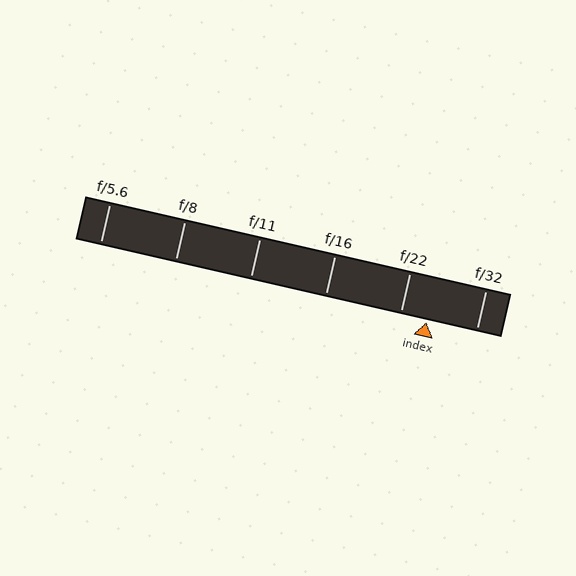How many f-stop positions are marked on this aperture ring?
There are 6 f-stop positions marked.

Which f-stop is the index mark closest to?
The index mark is closest to f/22.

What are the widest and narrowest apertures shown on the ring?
The widest aperture shown is f/5.6 and the narrowest is f/32.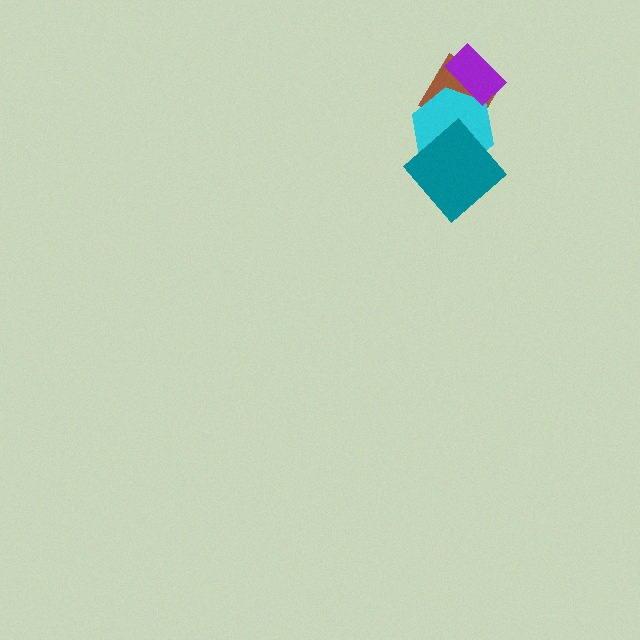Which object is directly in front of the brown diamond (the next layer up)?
The cyan hexagon is directly in front of the brown diamond.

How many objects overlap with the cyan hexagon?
3 objects overlap with the cyan hexagon.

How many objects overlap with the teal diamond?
1 object overlaps with the teal diamond.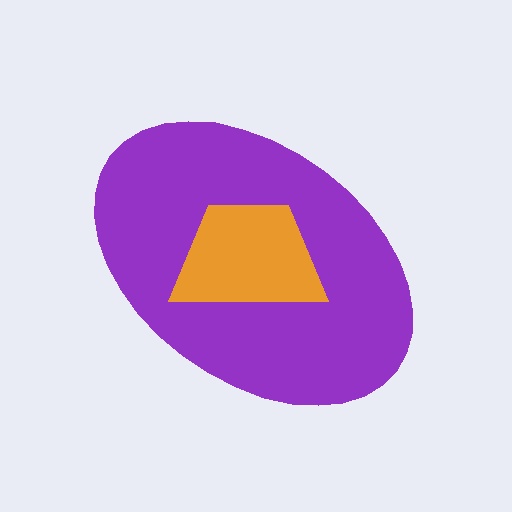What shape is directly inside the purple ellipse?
The orange trapezoid.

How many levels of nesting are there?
2.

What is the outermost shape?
The purple ellipse.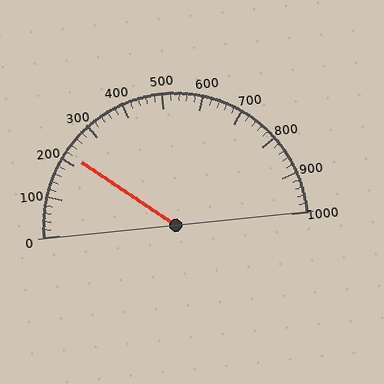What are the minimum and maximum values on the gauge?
The gauge ranges from 0 to 1000.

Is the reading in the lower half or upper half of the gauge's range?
The reading is in the lower half of the range (0 to 1000).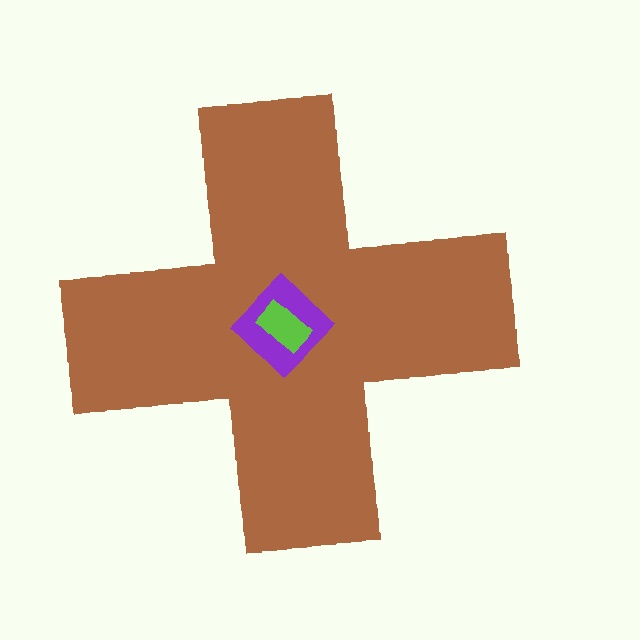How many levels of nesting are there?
3.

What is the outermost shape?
The brown cross.